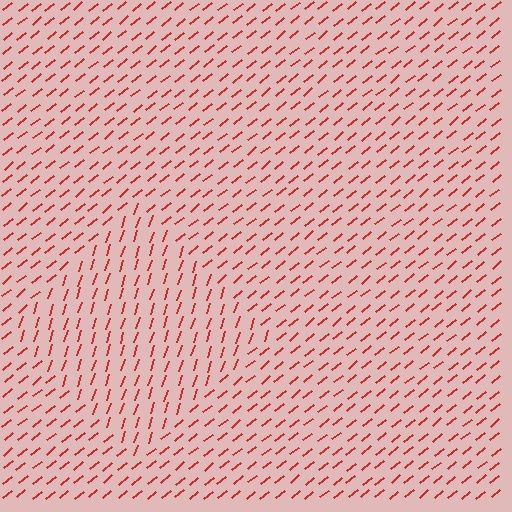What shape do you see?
I see a diamond.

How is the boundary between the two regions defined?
The boundary is defined purely by a change in line orientation (approximately 34 degrees difference). All lines are the same color and thickness.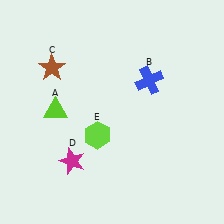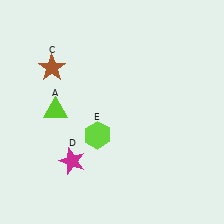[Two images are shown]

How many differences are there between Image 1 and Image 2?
There is 1 difference between the two images.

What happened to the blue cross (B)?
The blue cross (B) was removed in Image 2. It was in the top-right area of Image 1.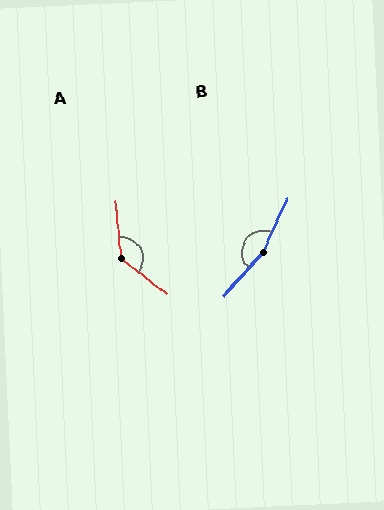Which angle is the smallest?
A, at approximately 133 degrees.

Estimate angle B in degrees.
Approximately 162 degrees.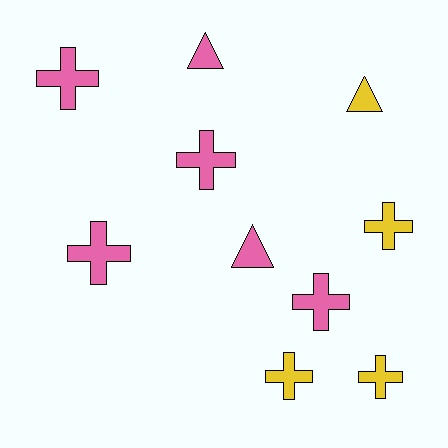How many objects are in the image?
There are 10 objects.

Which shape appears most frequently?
Cross, with 7 objects.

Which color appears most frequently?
Pink, with 6 objects.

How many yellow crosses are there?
There are 3 yellow crosses.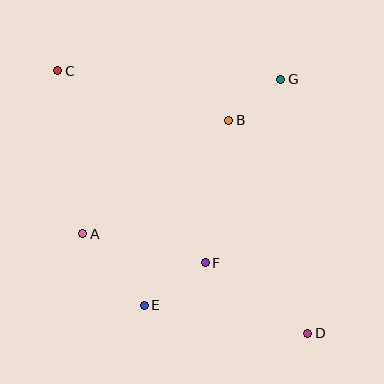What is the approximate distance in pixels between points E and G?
The distance between E and G is approximately 264 pixels.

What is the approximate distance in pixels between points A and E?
The distance between A and E is approximately 94 pixels.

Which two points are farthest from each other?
Points C and D are farthest from each other.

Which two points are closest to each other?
Points B and G are closest to each other.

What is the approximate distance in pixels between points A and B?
The distance between A and B is approximately 185 pixels.